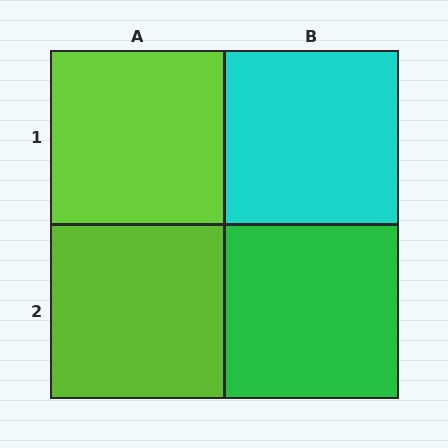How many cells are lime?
2 cells are lime.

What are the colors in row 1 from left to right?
Lime, cyan.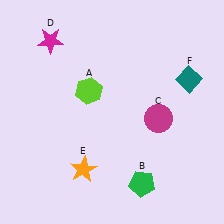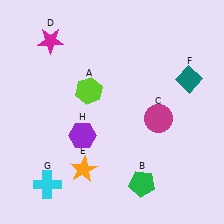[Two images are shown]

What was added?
A cyan cross (G), a purple hexagon (H) were added in Image 2.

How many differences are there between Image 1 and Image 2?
There are 2 differences between the two images.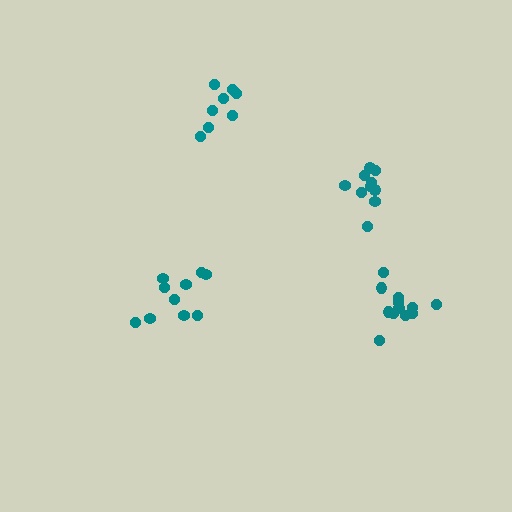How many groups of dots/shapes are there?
There are 4 groups.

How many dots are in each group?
Group 1: 8 dots, Group 2: 10 dots, Group 3: 10 dots, Group 4: 12 dots (40 total).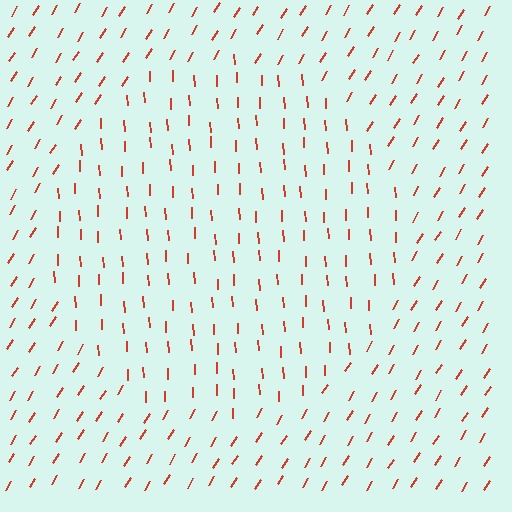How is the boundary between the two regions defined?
The boundary is defined purely by a change in line orientation (approximately 34 degrees difference). All lines are the same color and thickness.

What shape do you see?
I see a circle.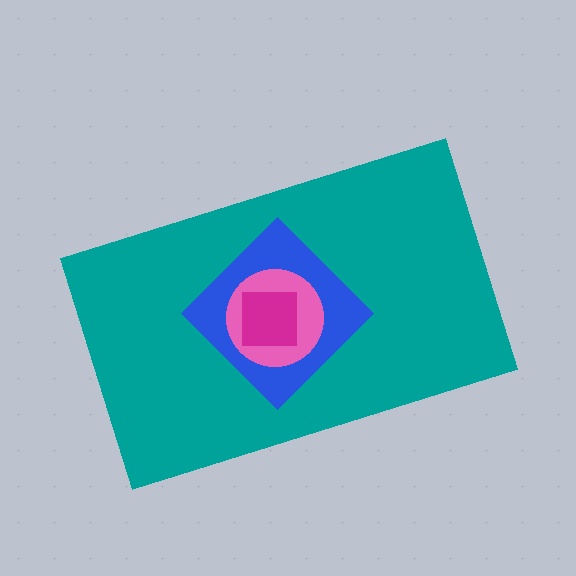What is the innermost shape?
The magenta square.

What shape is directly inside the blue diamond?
The pink circle.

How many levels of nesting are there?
4.